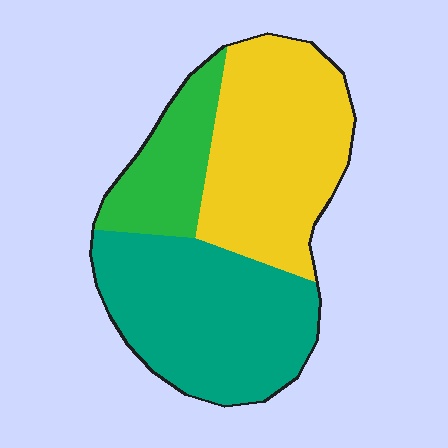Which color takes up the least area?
Green, at roughly 20%.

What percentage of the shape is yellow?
Yellow covers roughly 40% of the shape.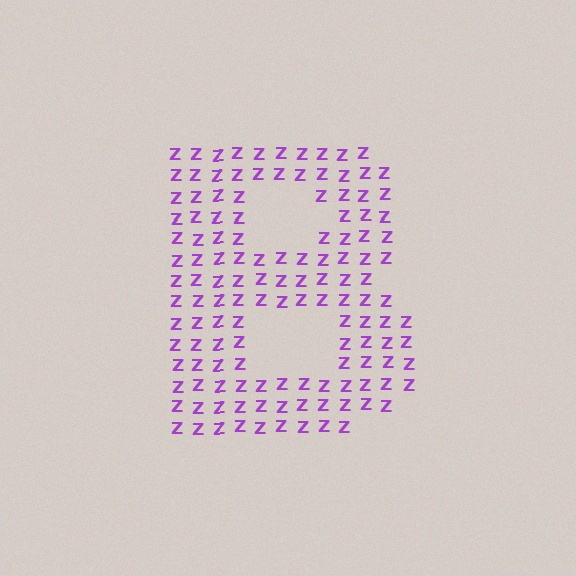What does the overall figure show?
The overall figure shows the letter B.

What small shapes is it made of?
It is made of small letter Z's.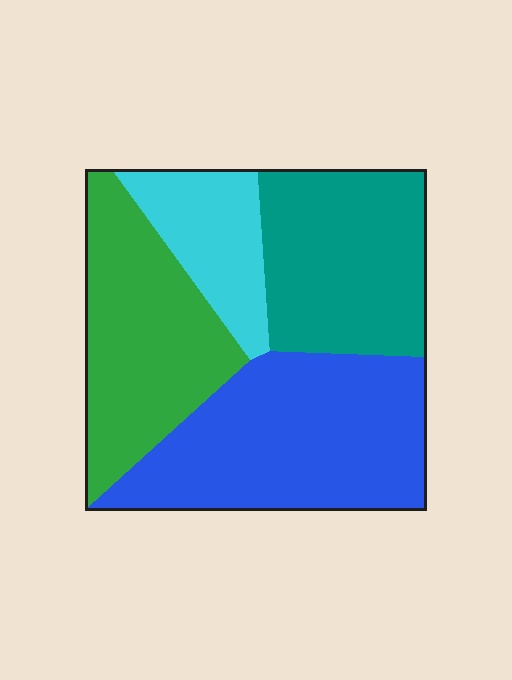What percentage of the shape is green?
Green takes up about one quarter (1/4) of the shape.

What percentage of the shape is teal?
Teal takes up about one quarter (1/4) of the shape.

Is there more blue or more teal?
Blue.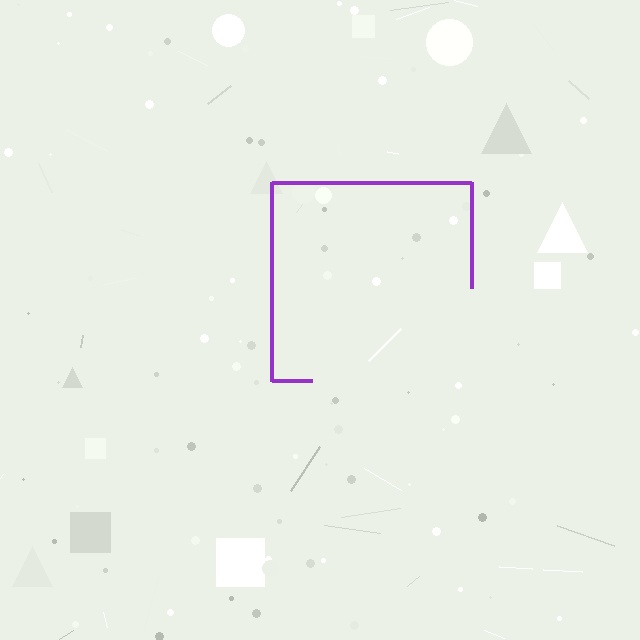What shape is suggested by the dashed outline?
The dashed outline suggests a square.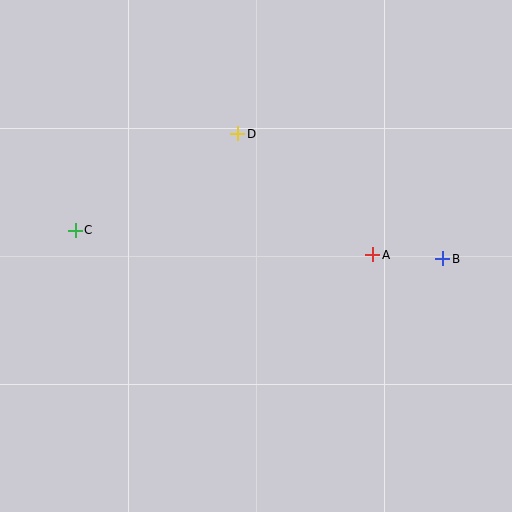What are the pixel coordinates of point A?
Point A is at (373, 255).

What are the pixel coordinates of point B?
Point B is at (443, 259).